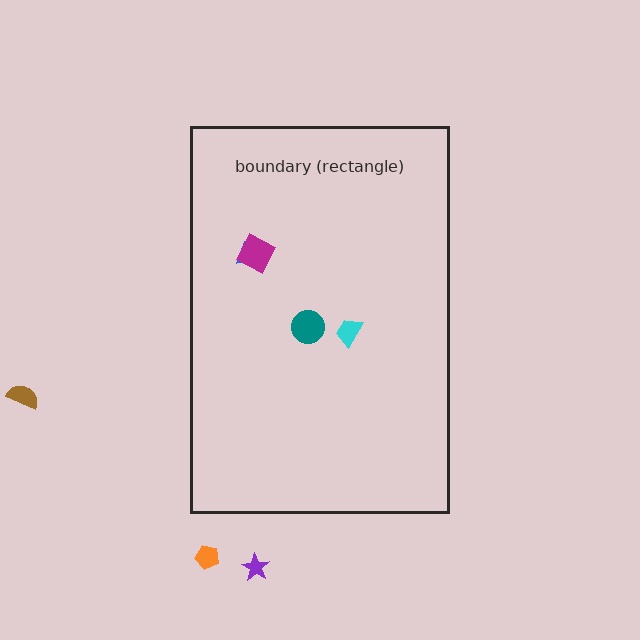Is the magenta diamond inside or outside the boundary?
Inside.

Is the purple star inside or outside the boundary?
Outside.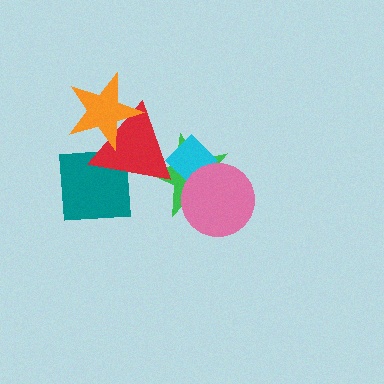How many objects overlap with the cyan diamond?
3 objects overlap with the cyan diamond.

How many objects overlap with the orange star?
2 objects overlap with the orange star.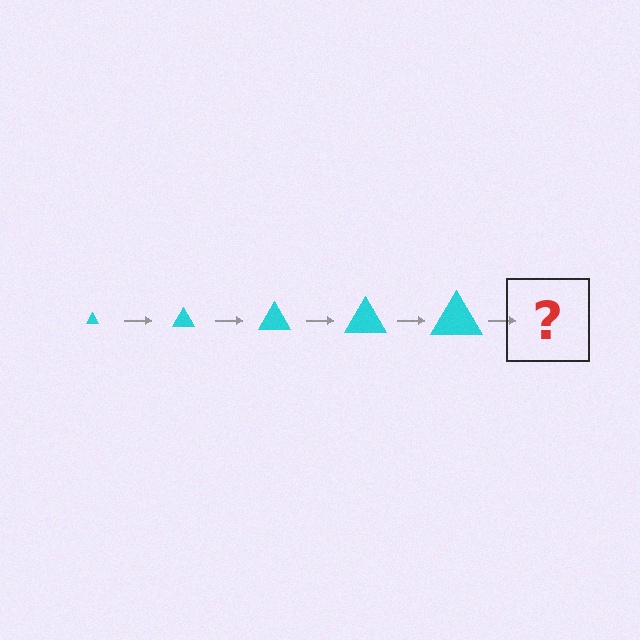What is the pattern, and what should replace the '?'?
The pattern is that the triangle gets progressively larger each step. The '?' should be a cyan triangle, larger than the previous one.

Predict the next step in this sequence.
The next step is a cyan triangle, larger than the previous one.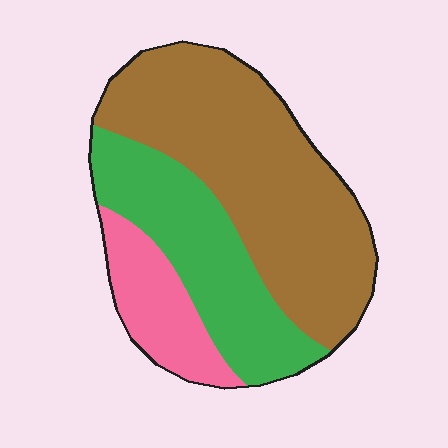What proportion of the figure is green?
Green covers 31% of the figure.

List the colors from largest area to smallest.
From largest to smallest: brown, green, pink.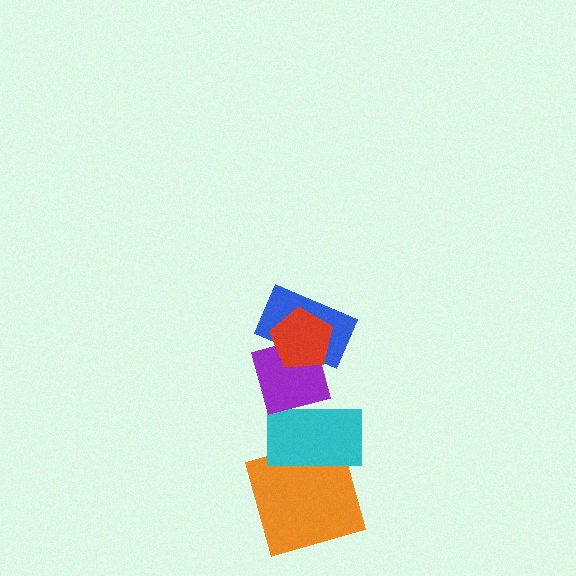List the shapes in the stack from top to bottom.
From top to bottom: the red pentagon, the blue rectangle, the purple diamond, the cyan rectangle, the orange square.